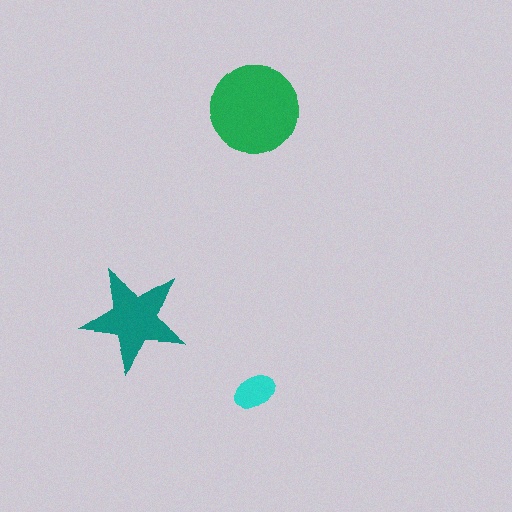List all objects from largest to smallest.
The green circle, the teal star, the cyan ellipse.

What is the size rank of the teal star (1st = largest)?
2nd.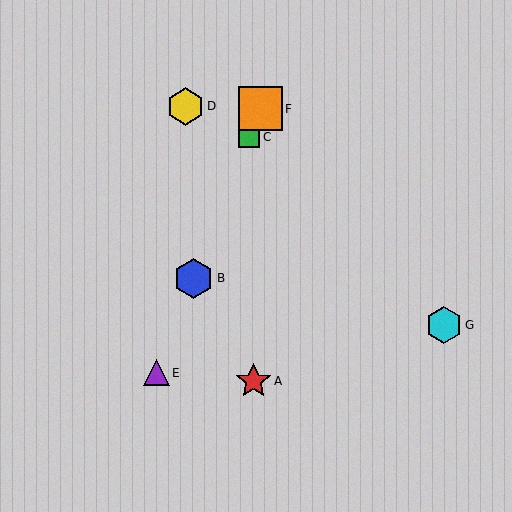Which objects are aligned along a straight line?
Objects B, C, E, F are aligned along a straight line.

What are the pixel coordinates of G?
Object G is at (444, 325).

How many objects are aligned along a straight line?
4 objects (B, C, E, F) are aligned along a straight line.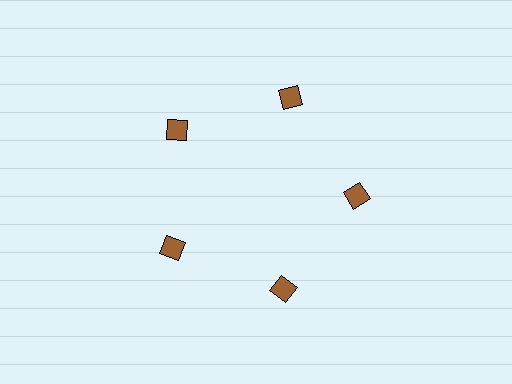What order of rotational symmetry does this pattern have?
This pattern has 5-fold rotational symmetry.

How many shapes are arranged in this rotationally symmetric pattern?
There are 5 shapes, arranged in 5 groups of 1.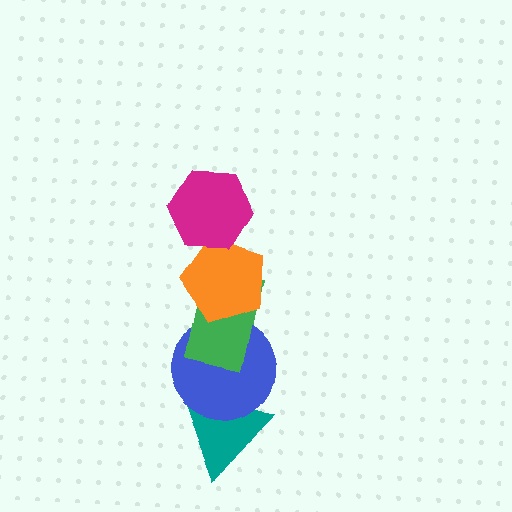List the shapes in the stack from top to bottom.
From top to bottom: the magenta hexagon, the orange pentagon, the green rectangle, the blue circle, the teal triangle.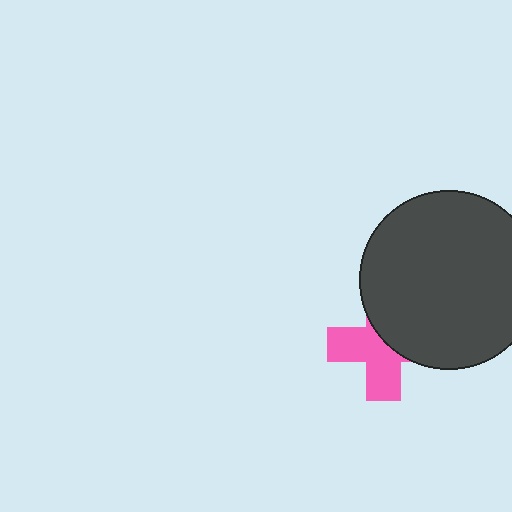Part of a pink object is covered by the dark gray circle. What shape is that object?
It is a cross.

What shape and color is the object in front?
The object in front is a dark gray circle.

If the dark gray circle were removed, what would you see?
You would see the complete pink cross.